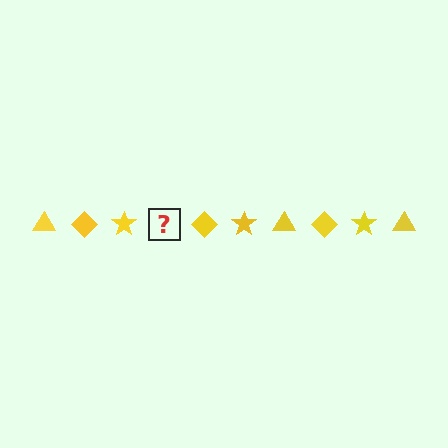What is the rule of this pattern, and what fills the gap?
The rule is that the pattern cycles through triangle, diamond, star shapes in yellow. The gap should be filled with a yellow triangle.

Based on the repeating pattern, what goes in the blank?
The blank should be a yellow triangle.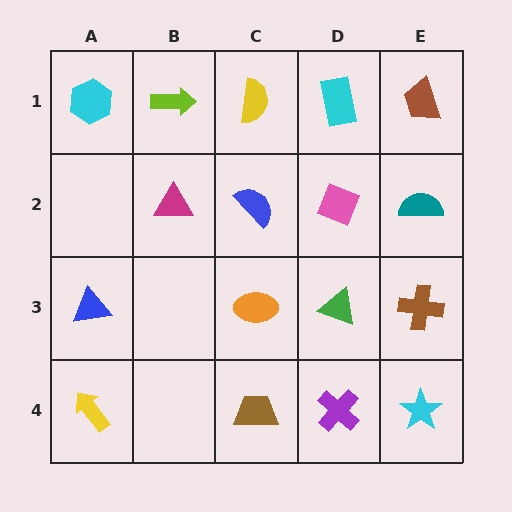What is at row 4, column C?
A brown trapezoid.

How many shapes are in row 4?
4 shapes.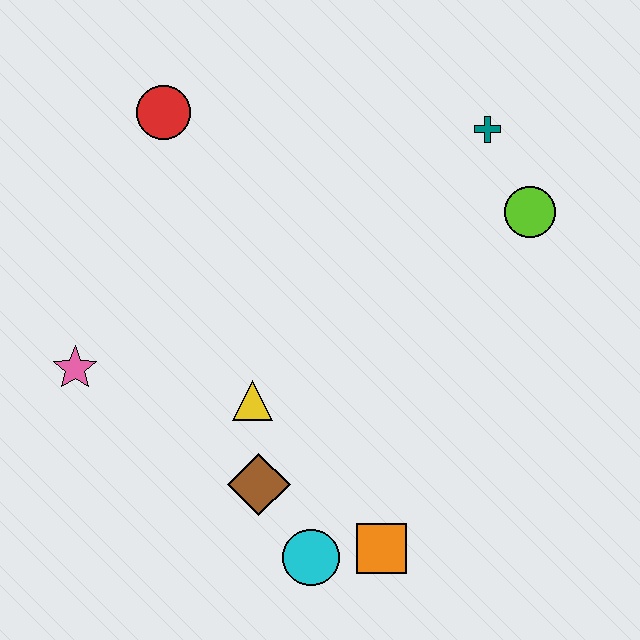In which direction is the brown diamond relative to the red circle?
The brown diamond is below the red circle.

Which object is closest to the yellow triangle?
The brown diamond is closest to the yellow triangle.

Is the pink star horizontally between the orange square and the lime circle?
No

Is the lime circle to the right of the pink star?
Yes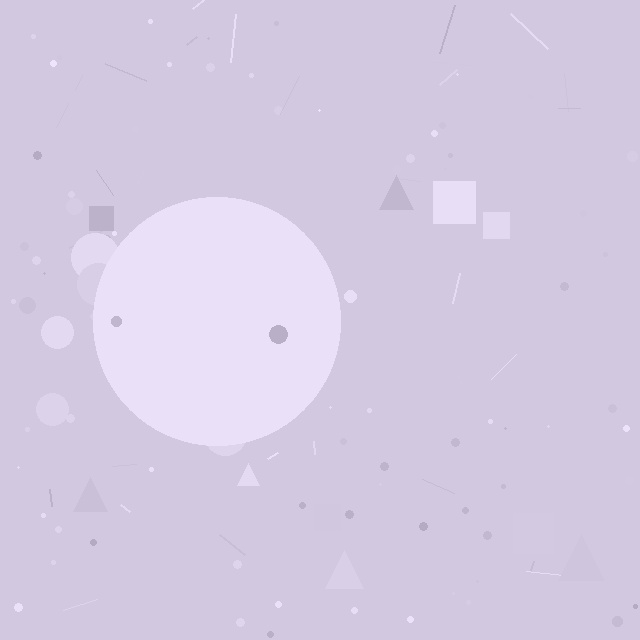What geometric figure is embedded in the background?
A circle is embedded in the background.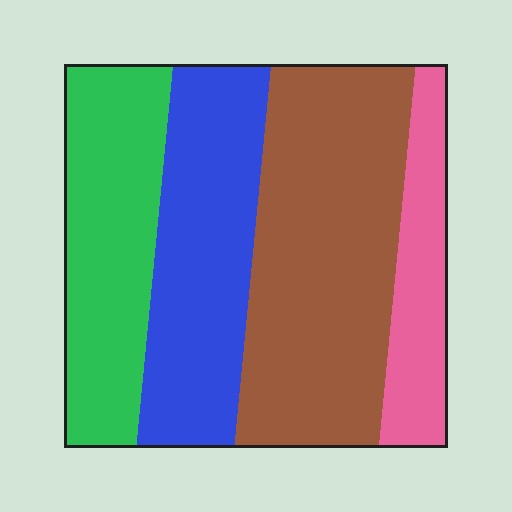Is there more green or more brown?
Brown.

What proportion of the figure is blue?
Blue covers about 25% of the figure.